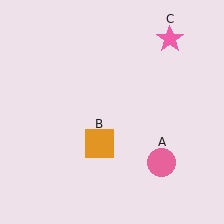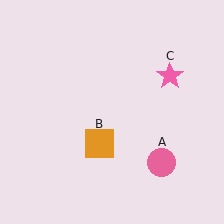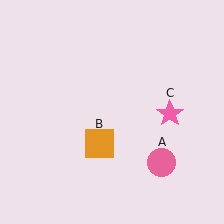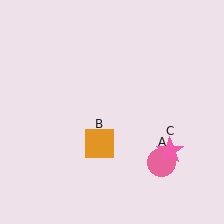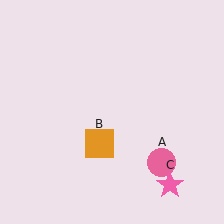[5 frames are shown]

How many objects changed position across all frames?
1 object changed position: pink star (object C).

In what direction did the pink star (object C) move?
The pink star (object C) moved down.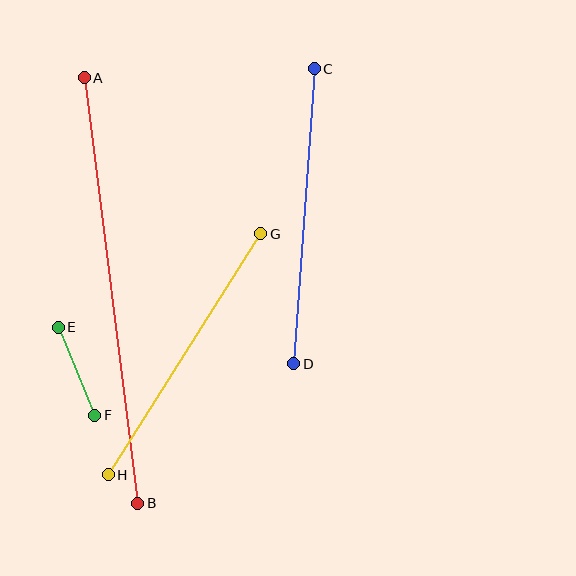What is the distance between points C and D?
The distance is approximately 296 pixels.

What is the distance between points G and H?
The distance is approximately 285 pixels.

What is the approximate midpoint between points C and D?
The midpoint is at approximately (304, 216) pixels.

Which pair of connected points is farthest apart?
Points A and B are farthest apart.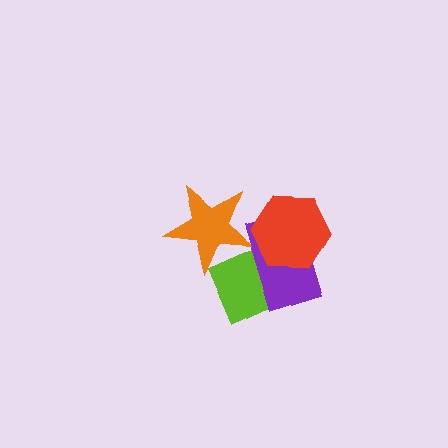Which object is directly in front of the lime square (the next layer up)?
The orange star is directly in front of the lime square.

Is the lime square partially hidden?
Yes, it is partially covered by another shape.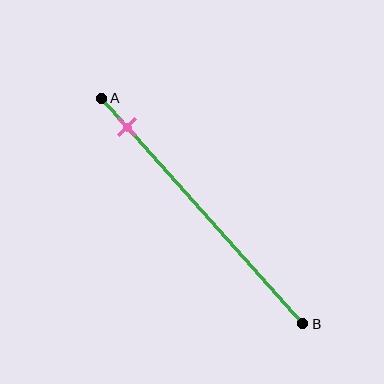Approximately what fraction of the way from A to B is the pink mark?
The pink mark is approximately 15% of the way from A to B.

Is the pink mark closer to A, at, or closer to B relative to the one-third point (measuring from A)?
The pink mark is closer to point A than the one-third point of segment AB.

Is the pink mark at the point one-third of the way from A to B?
No, the mark is at about 15% from A, not at the 33% one-third point.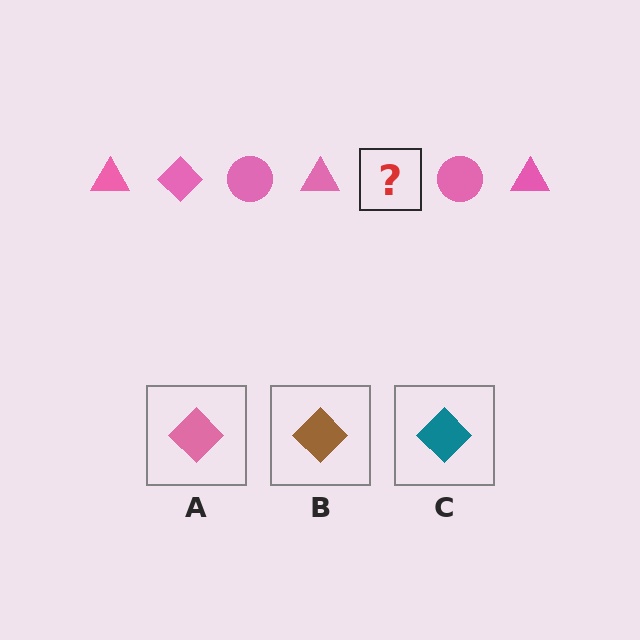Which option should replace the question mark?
Option A.